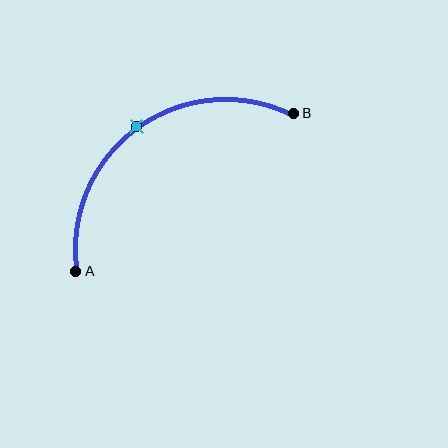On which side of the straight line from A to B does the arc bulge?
The arc bulges above and to the left of the straight line connecting A and B.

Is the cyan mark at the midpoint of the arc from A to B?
Yes. The cyan mark lies on the arc at equal arc-length from both A and B — it is the arc midpoint.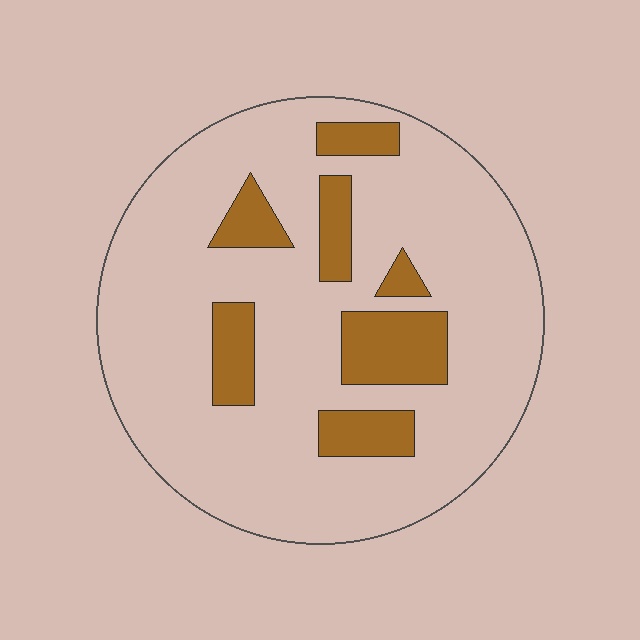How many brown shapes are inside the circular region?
7.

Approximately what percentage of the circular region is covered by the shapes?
Approximately 20%.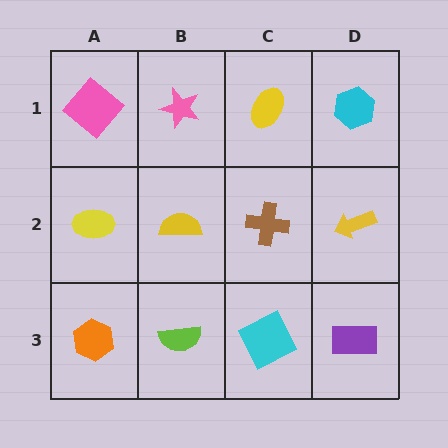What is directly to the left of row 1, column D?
A yellow ellipse.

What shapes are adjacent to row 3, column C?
A brown cross (row 2, column C), a lime semicircle (row 3, column B), a purple rectangle (row 3, column D).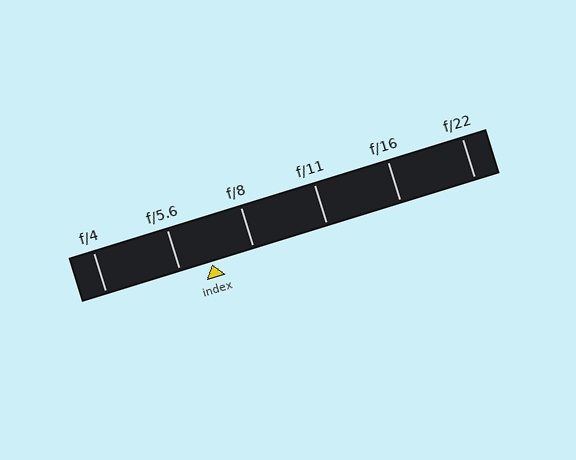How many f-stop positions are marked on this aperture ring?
There are 6 f-stop positions marked.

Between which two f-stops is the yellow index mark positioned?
The index mark is between f/5.6 and f/8.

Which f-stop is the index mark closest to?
The index mark is closest to f/5.6.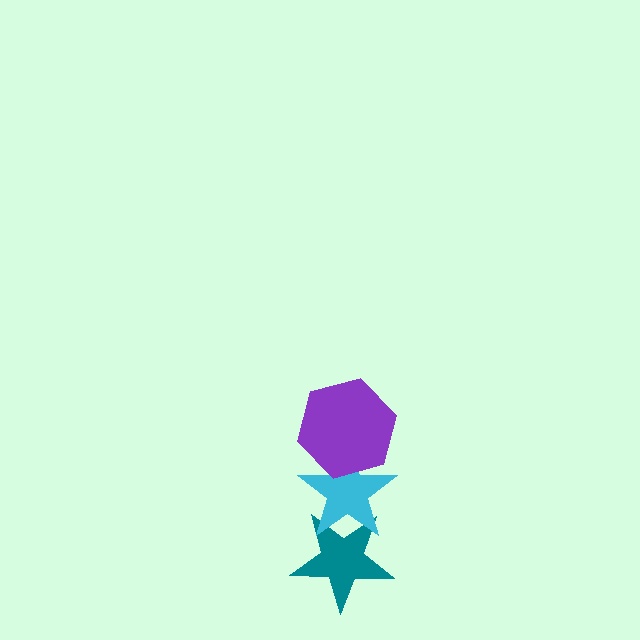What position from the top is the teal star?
The teal star is 3rd from the top.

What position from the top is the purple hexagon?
The purple hexagon is 1st from the top.